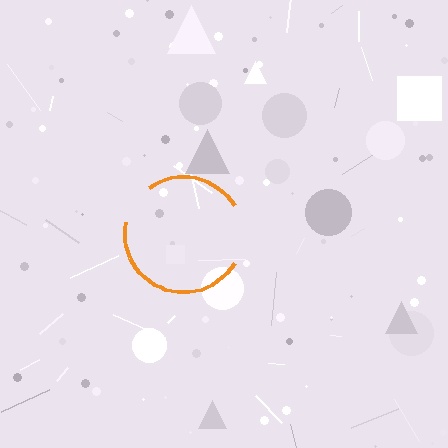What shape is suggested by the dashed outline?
The dashed outline suggests a circle.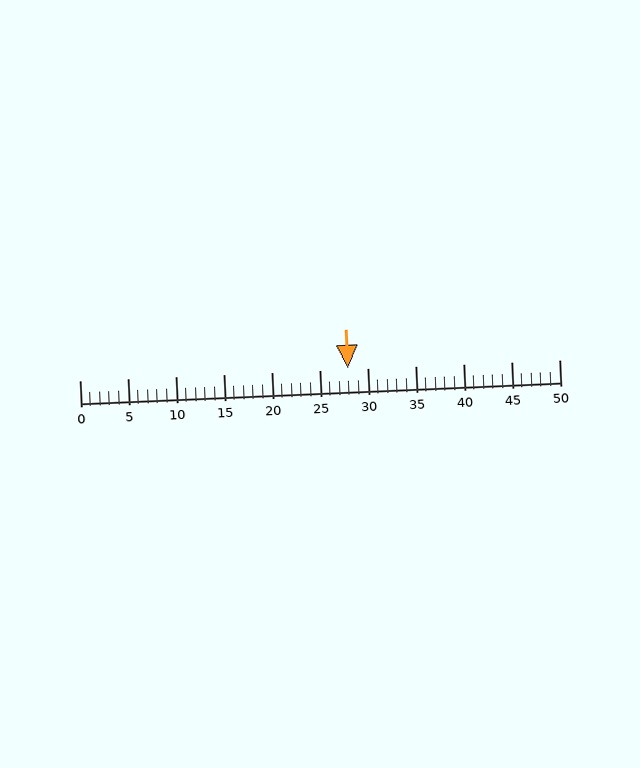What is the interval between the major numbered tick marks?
The major tick marks are spaced 5 units apart.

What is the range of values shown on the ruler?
The ruler shows values from 0 to 50.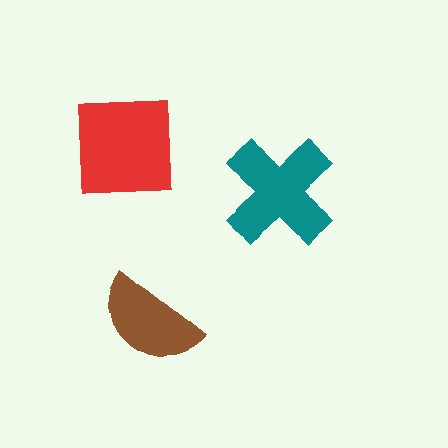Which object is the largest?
The red square.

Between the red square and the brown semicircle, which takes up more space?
The red square.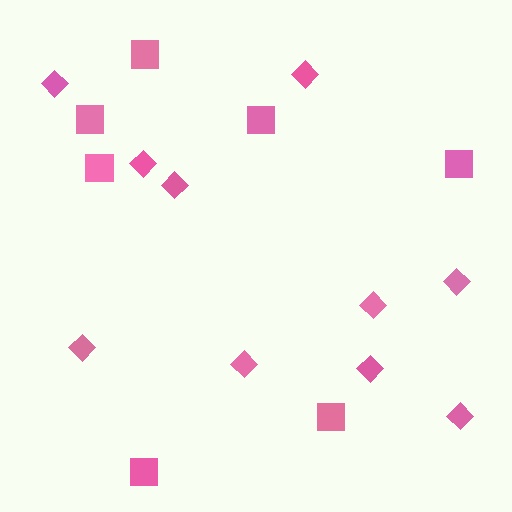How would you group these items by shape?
There are 2 groups: one group of squares (7) and one group of diamonds (10).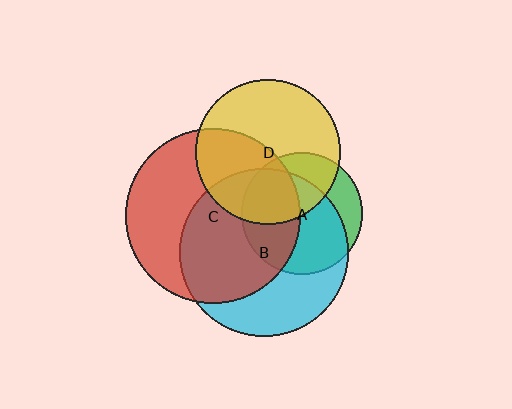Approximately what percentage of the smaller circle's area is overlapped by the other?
Approximately 75%.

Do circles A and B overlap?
Yes.